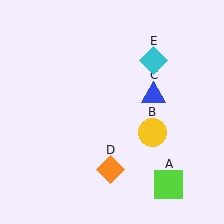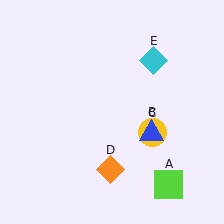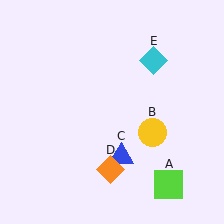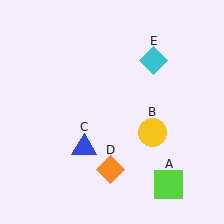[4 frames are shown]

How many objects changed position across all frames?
1 object changed position: blue triangle (object C).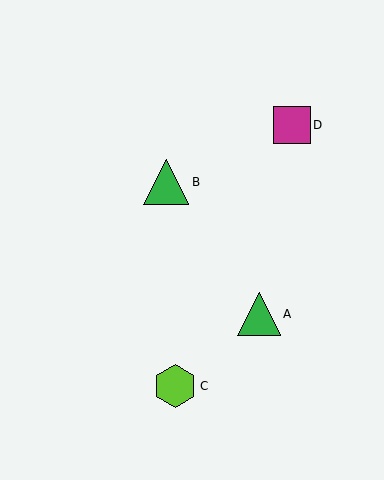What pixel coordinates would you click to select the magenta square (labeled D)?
Click at (292, 125) to select the magenta square D.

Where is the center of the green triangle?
The center of the green triangle is at (259, 314).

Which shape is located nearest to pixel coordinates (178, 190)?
The green triangle (labeled B) at (166, 182) is nearest to that location.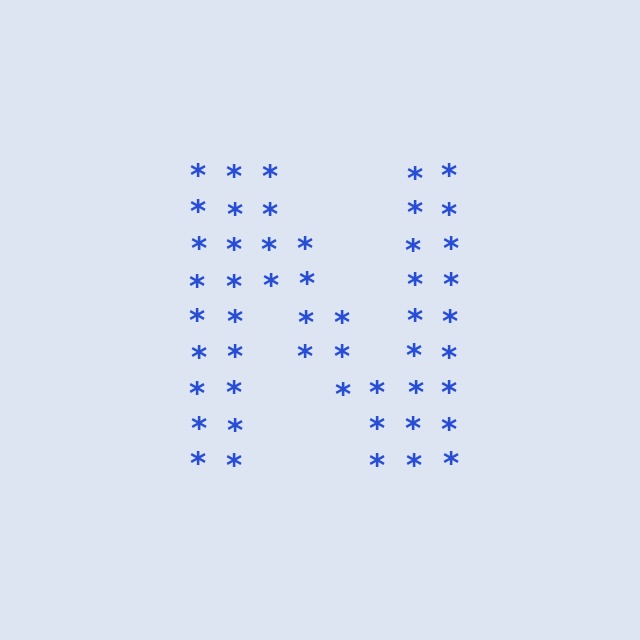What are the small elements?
The small elements are asterisks.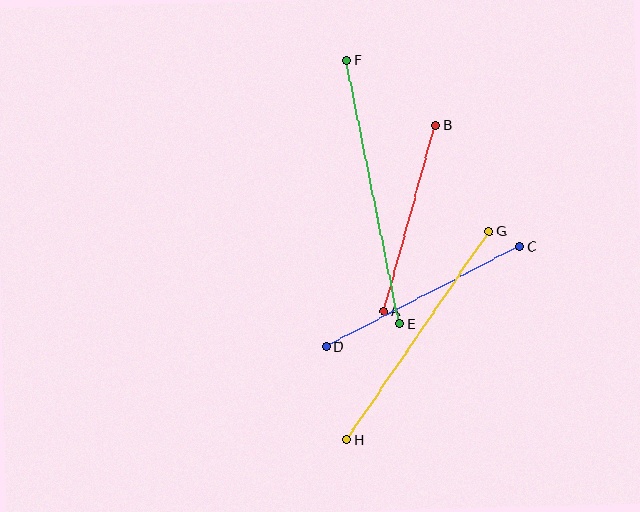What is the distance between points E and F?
The distance is approximately 269 pixels.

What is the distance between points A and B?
The distance is approximately 194 pixels.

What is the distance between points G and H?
The distance is approximately 253 pixels.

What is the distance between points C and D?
The distance is approximately 218 pixels.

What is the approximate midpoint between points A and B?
The midpoint is at approximately (410, 218) pixels.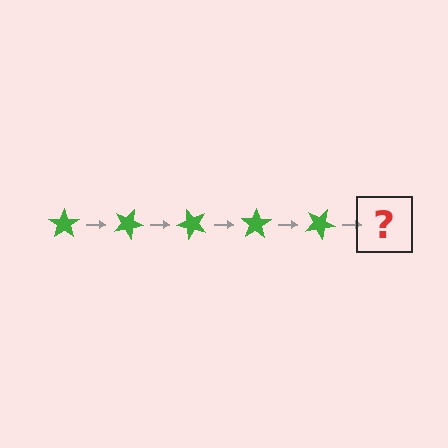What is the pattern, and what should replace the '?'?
The pattern is that the star rotates 25 degrees each step. The '?' should be a green star rotated 125 degrees.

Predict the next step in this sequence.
The next step is a green star rotated 125 degrees.